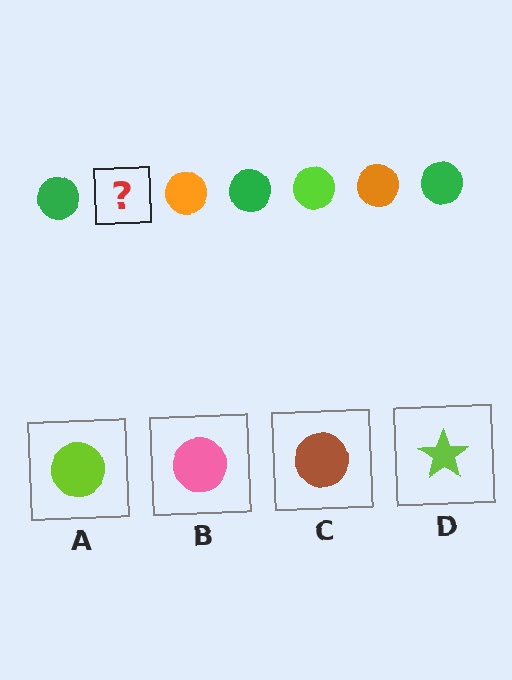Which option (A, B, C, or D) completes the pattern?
A.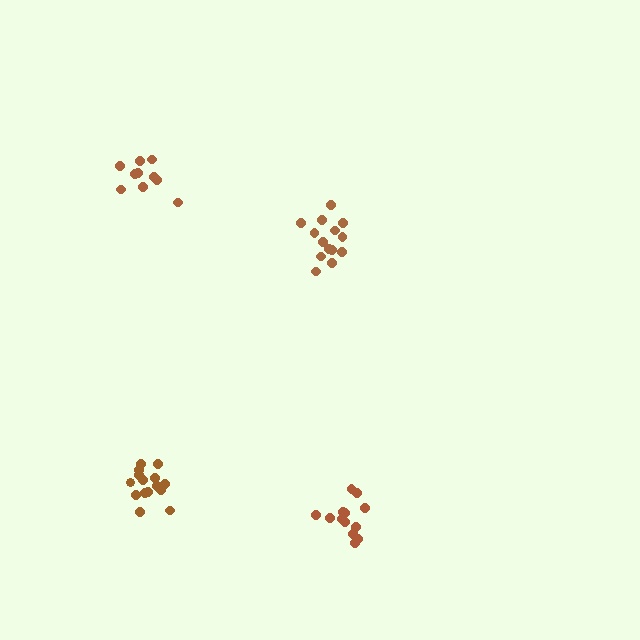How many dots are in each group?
Group 1: 15 dots, Group 2: 10 dots, Group 3: 13 dots, Group 4: 14 dots (52 total).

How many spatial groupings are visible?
There are 4 spatial groupings.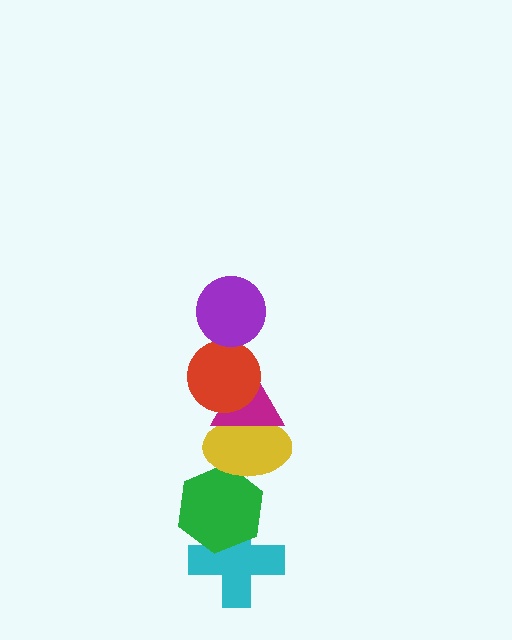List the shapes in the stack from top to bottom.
From top to bottom: the purple circle, the red circle, the magenta triangle, the yellow ellipse, the green hexagon, the cyan cross.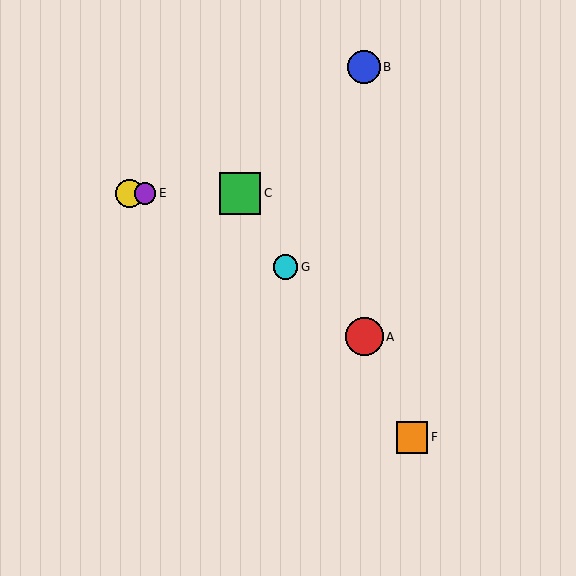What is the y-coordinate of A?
Object A is at y≈337.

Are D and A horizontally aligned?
No, D is at y≈193 and A is at y≈337.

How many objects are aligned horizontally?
3 objects (C, D, E) are aligned horizontally.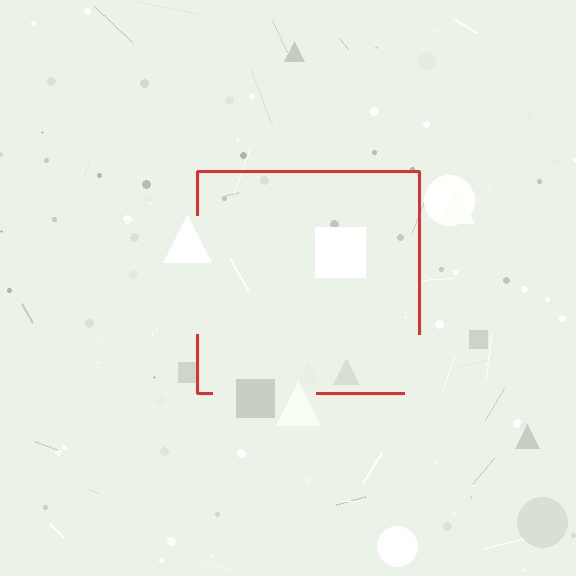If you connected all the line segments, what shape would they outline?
They would outline a square.